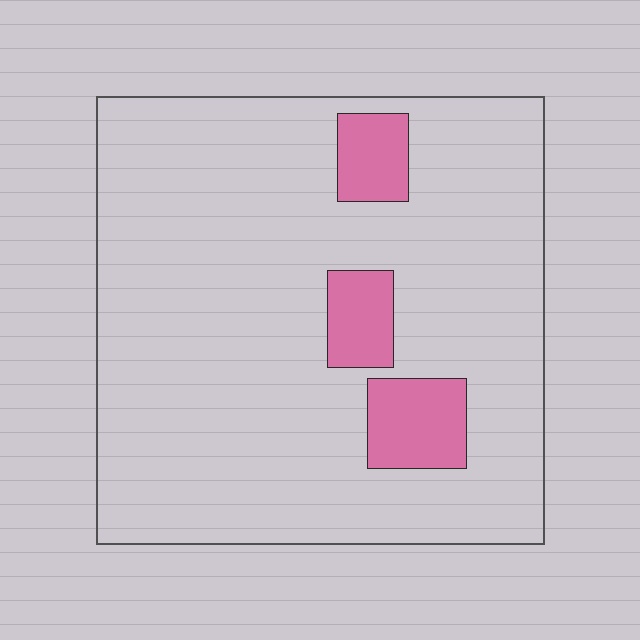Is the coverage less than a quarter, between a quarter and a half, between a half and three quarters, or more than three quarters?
Less than a quarter.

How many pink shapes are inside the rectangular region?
3.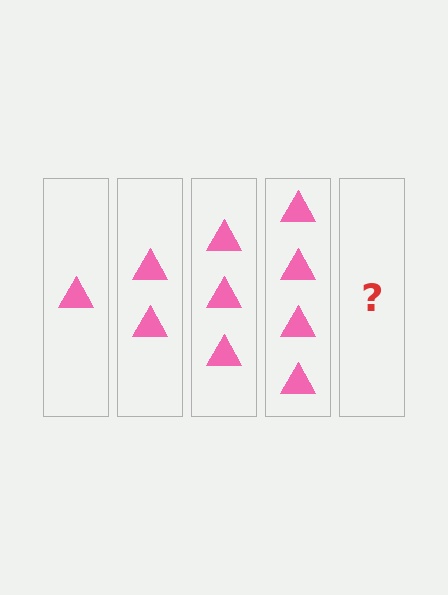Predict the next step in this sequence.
The next step is 5 triangles.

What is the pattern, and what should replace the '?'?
The pattern is that each step adds one more triangle. The '?' should be 5 triangles.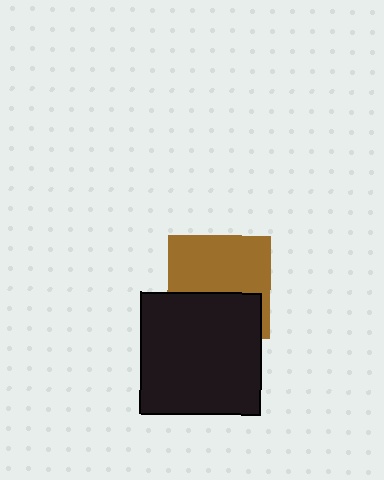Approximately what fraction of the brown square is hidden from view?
Roughly 42% of the brown square is hidden behind the black square.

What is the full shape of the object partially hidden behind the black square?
The partially hidden object is a brown square.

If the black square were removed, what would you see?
You would see the complete brown square.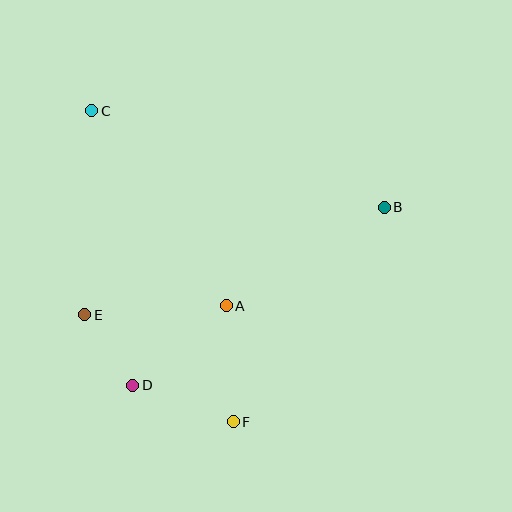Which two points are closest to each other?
Points D and E are closest to each other.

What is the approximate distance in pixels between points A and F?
The distance between A and F is approximately 116 pixels.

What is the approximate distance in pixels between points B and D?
The distance between B and D is approximately 308 pixels.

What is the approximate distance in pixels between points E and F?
The distance between E and F is approximately 183 pixels.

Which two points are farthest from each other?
Points C and F are farthest from each other.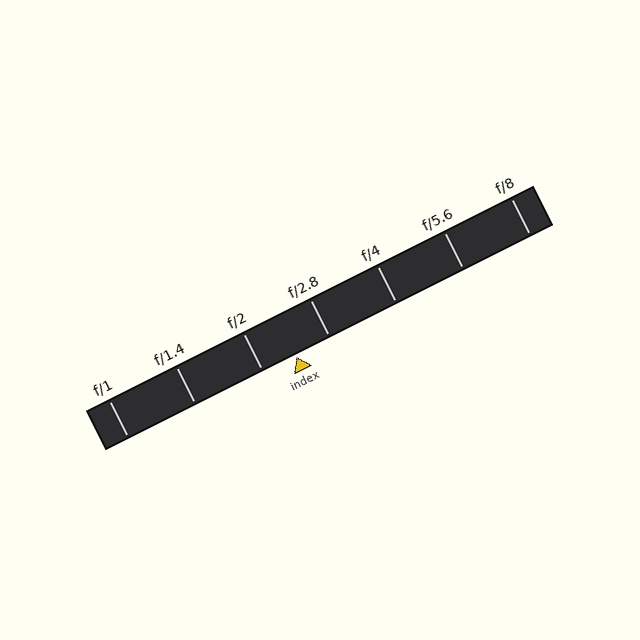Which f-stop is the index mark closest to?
The index mark is closest to f/2.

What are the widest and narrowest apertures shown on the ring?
The widest aperture shown is f/1 and the narrowest is f/8.